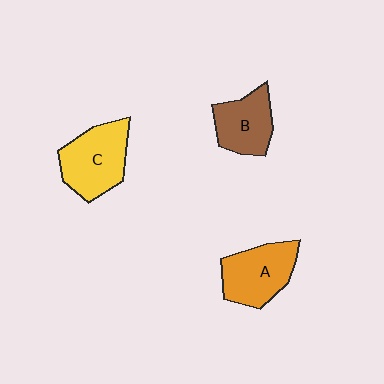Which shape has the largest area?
Shape C (yellow).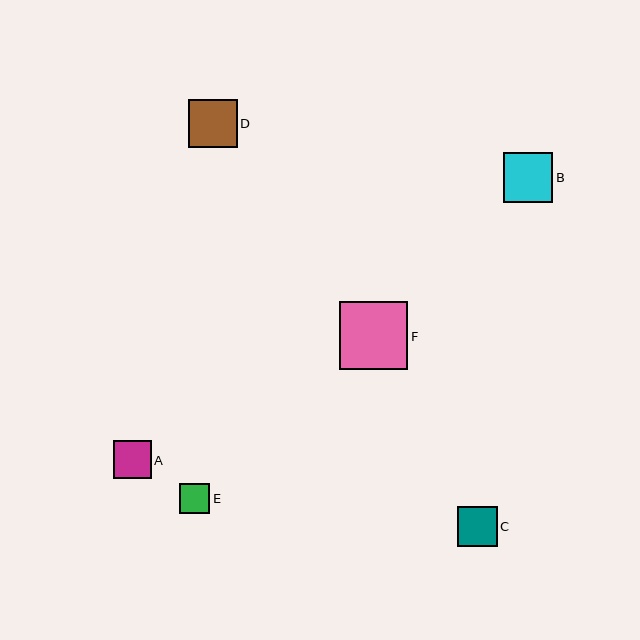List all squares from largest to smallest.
From largest to smallest: F, B, D, C, A, E.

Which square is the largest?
Square F is the largest with a size of approximately 68 pixels.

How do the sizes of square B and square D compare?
Square B and square D are approximately the same size.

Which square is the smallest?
Square E is the smallest with a size of approximately 30 pixels.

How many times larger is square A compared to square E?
Square A is approximately 1.3 times the size of square E.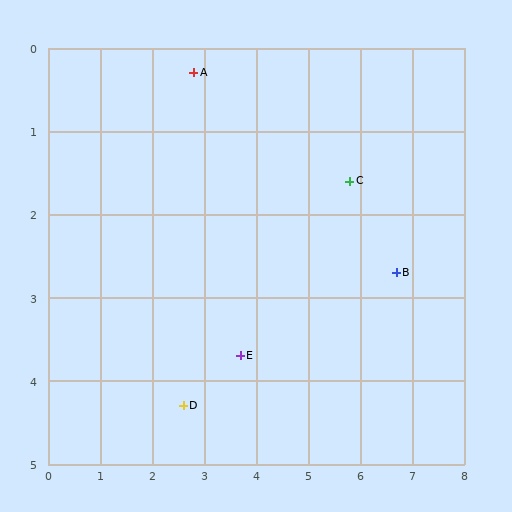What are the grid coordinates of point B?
Point B is at approximately (6.7, 2.7).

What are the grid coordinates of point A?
Point A is at approximately (2.8, 0.3).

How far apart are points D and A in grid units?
Points D and A are about 4.0 grid units apart.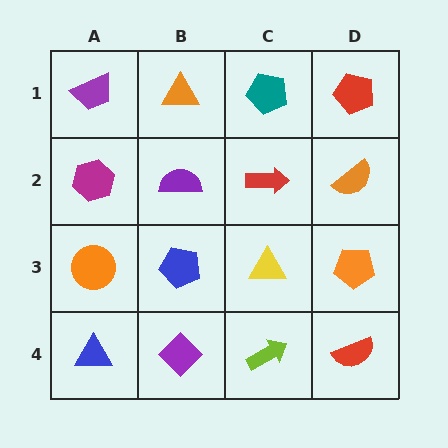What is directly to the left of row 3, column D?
A yellow triangle.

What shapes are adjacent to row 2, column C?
A teal pentagon (row 1, column C), a yellow triangle (row 3, column C), a purple semicircle (row 2, column B), an orange semicircle (row 2, column D).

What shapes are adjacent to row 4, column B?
A blue pentagon (row 3, column B), a blue triangle (row 4, column A), a lime arrow (row 4, column C).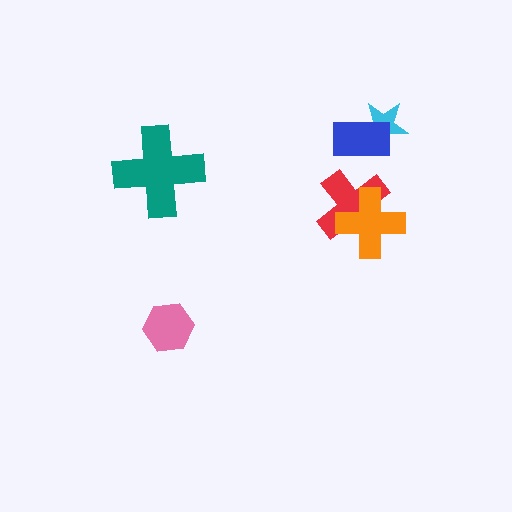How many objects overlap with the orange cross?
1 object overlaps with the orange cross.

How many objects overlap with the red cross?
1 object overlaps with the red cross.